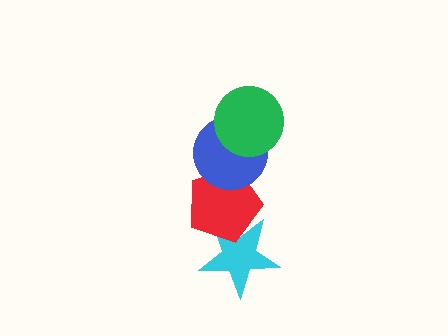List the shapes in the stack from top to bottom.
From top to bottom: the green circle, the blue circle, the red pentagon, the cyan star.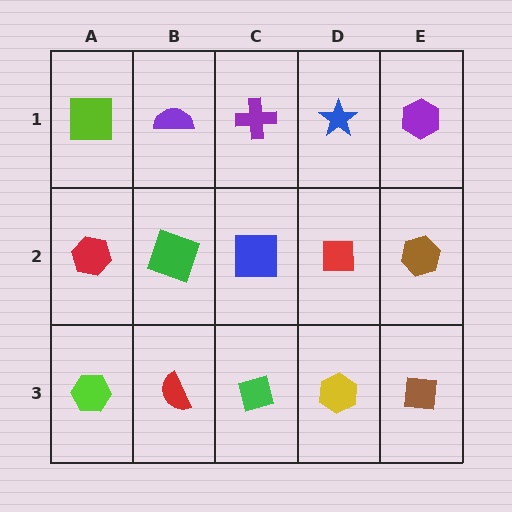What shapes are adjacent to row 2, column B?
A purple semicircle (row 1, column B), a red semicircle (row 3, column B), a red hexagon (row 2, column A), a blue square (row 2, column C).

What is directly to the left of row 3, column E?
A yellow hexagon.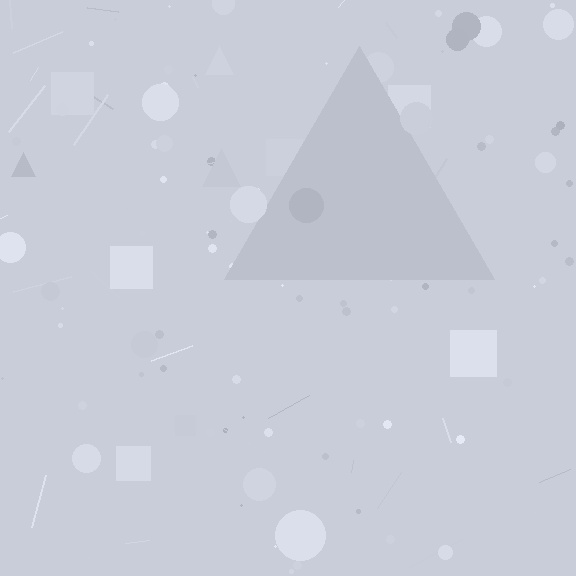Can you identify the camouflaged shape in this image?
The camouflaged shape is a triangle.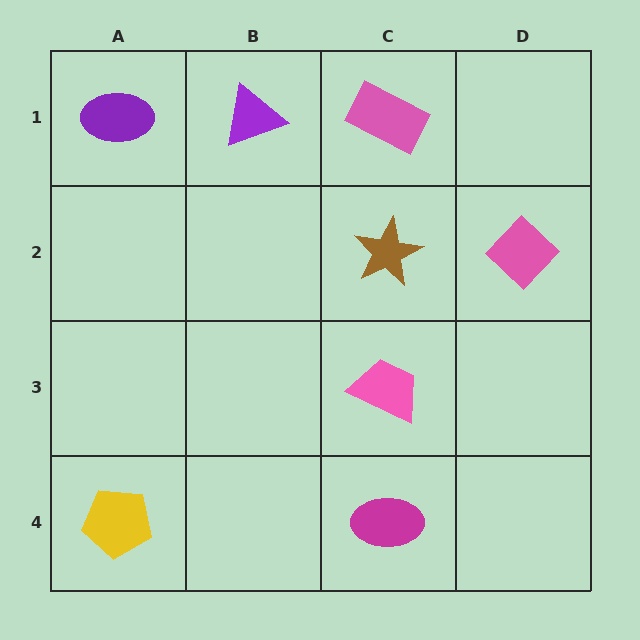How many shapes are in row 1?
3 shapes.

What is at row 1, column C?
A pink rectangle.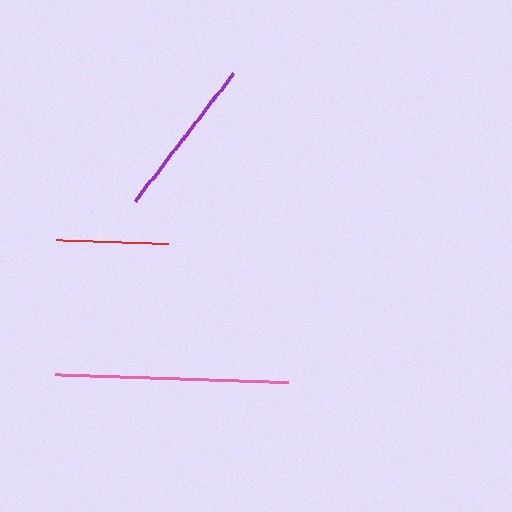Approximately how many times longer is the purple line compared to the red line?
The purple line is approximately 1.4 times the length of the red line.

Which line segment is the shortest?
The red line is the shortest at approximately 112 pixels.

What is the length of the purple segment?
The purple segment is approximately 161 pixels long.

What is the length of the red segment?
The red segment is approximately 112 pixels long.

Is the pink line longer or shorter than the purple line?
The pink line is longer than the purple line.